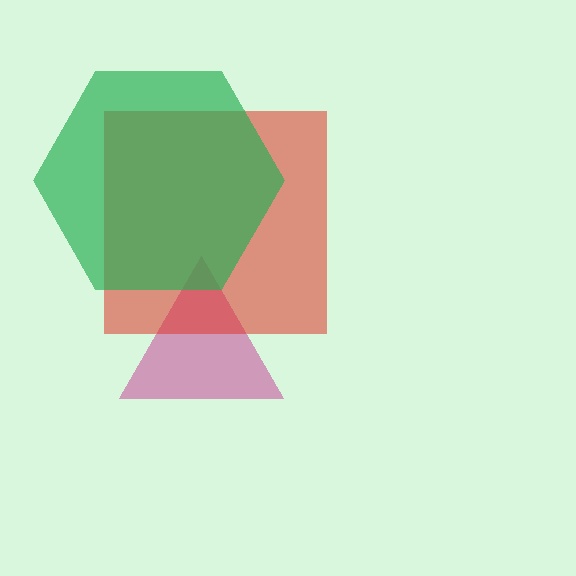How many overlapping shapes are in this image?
There are 3 overlapping shapes in the image.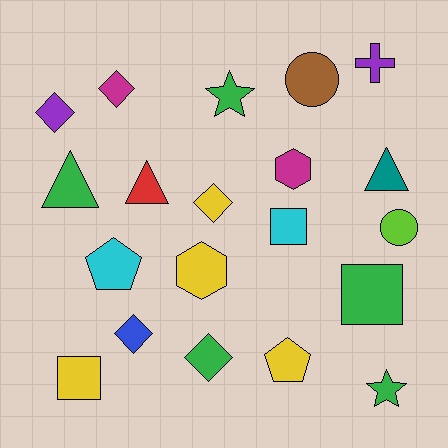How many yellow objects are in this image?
There are 4 yellow objects.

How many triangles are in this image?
There are 3 triangles.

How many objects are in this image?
There are 20 objects.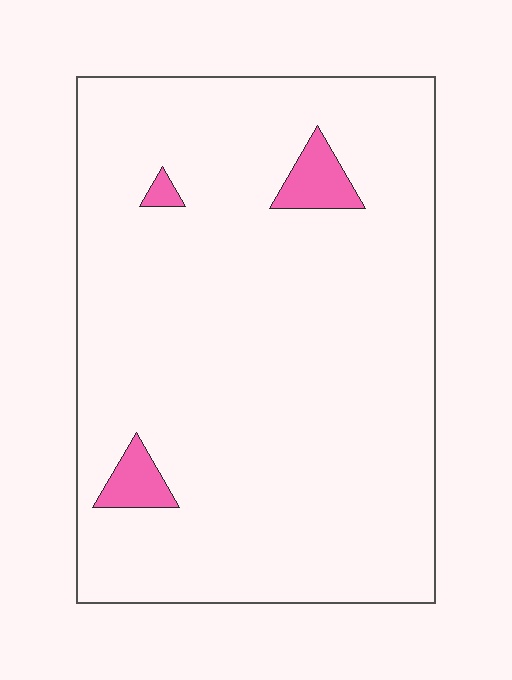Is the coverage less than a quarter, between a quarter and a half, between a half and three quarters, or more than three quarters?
Less than a quarter.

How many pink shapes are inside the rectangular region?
3.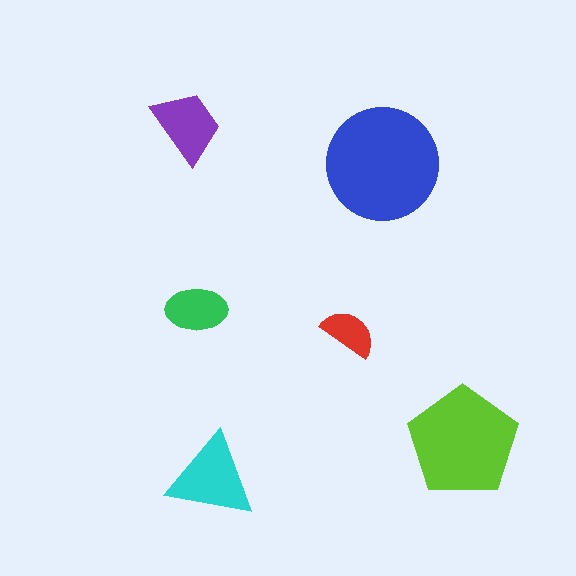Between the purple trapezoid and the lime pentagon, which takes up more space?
The lime pentagon.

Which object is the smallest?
The red semicircle.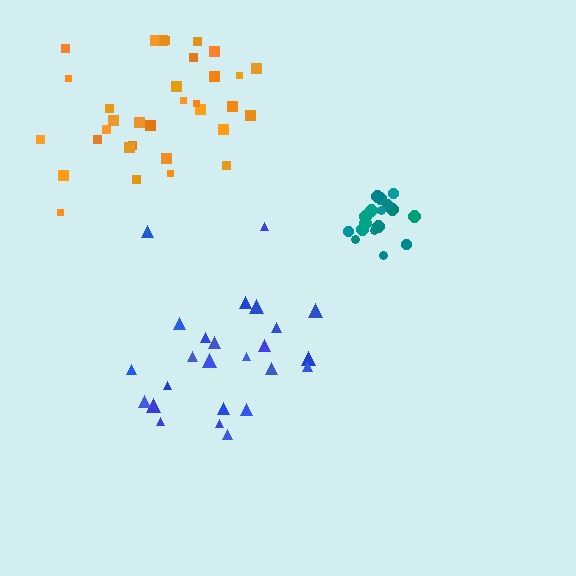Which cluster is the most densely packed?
Teal.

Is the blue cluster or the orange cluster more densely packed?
Orange.